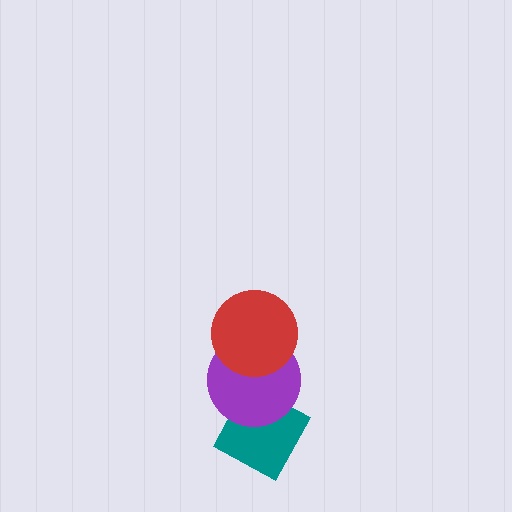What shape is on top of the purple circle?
The red circle is on top of the purple circle.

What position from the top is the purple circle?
The purple circle is 2nd from the top.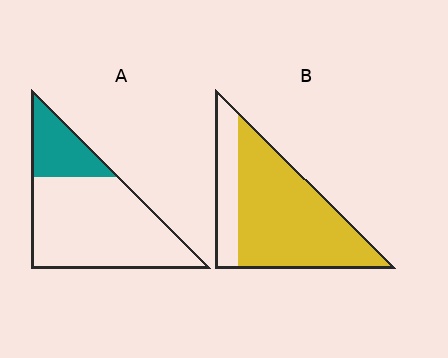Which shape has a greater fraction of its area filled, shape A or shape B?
Shape B.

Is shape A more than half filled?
No.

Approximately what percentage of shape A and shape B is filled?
A is approximately 25% and B is approximately 75%.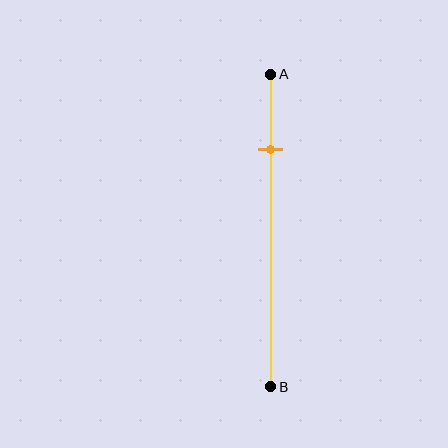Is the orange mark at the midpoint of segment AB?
No, the mark is at about 25% from A, not at the 50% midpoint.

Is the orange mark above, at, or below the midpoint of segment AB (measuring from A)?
The orange mark is above the midpoint of segment AB.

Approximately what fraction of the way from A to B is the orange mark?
The orange mark is approximately 25% of the way from A to B.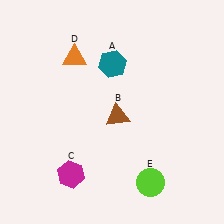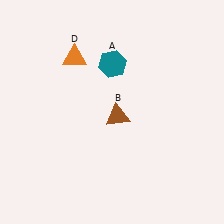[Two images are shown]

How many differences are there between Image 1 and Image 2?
There are 2 differences between the two images.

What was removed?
The lime circle (E), the magenta hexagon (C) were removed in Image 2.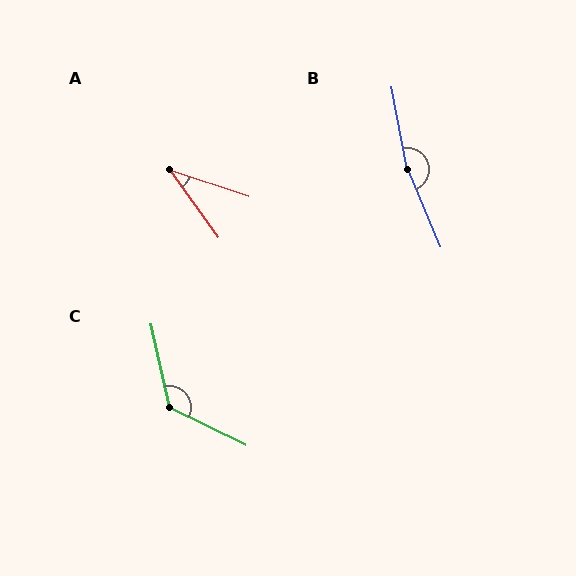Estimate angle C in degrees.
Approximately 129 degrees.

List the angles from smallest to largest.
A (35°), C (129°), B (167°).